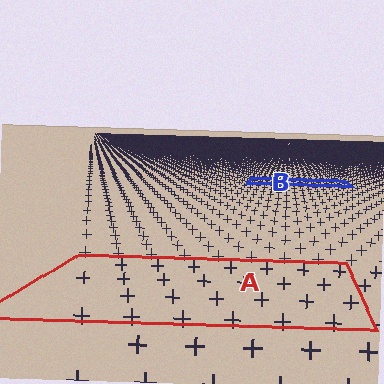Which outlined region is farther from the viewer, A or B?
Region B is farther from the viewer — the texture elements inside it appear smaller and more densely packed.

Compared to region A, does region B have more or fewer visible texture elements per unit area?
Region B has more texture elements per unit area — they are packed more densely because it is farther away.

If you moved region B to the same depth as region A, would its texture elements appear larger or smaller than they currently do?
They would appear larger. At a closer depth, the same texture elements are projected at a bigger on-screen size.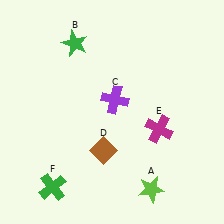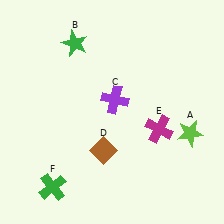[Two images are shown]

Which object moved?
The lime star (A) moved up.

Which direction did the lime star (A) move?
The lime star (A) moved up.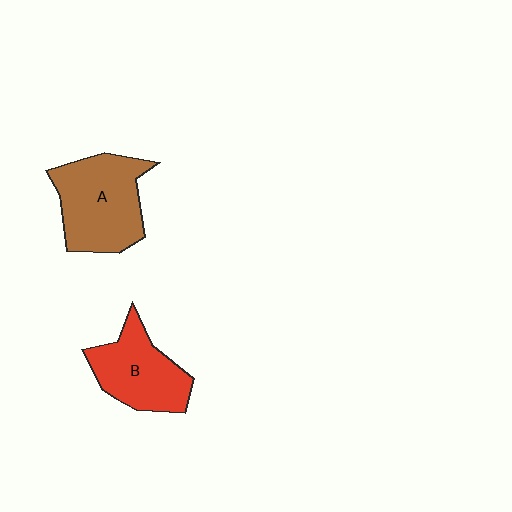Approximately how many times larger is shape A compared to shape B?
Approximately 1.3 times.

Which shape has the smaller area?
Shape B (red).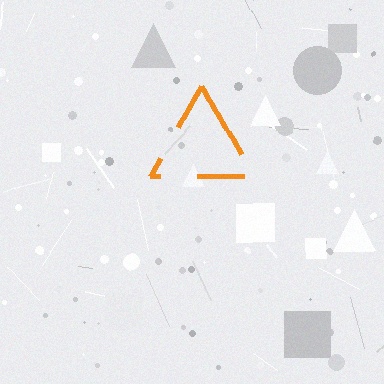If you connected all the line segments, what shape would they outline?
They would outline a triangle.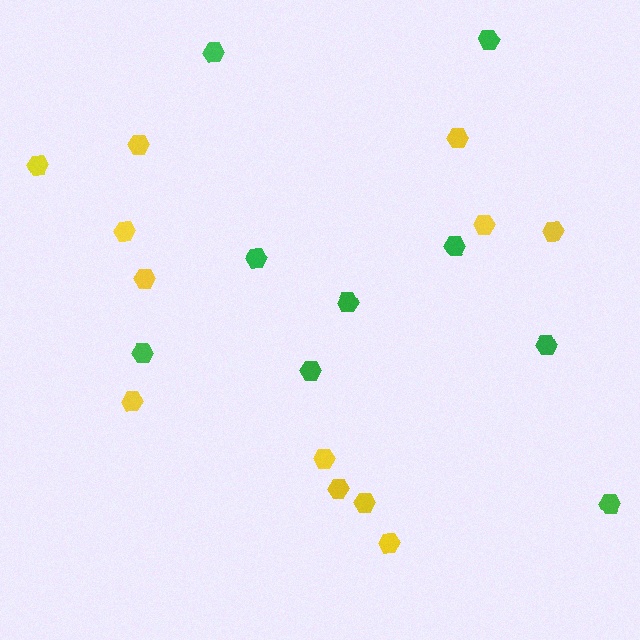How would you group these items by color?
There are 2 groups: one group of yellow hexagons (12) and one group of green hexagons (9).